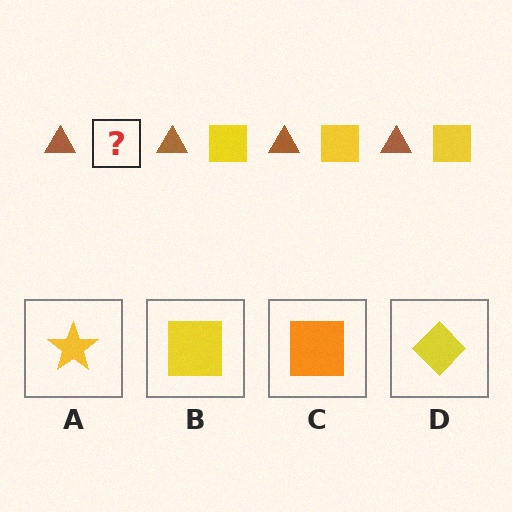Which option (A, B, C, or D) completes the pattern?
B.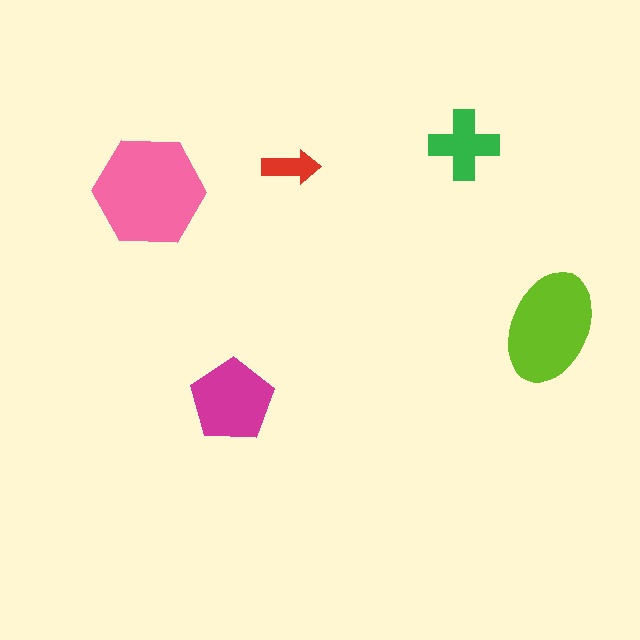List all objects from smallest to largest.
The red arrow, the green cross, the magenta pentagon, the lime ellipse, the pink hexagon.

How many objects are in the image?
There are 5 objects in the image.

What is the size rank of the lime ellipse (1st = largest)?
2nd.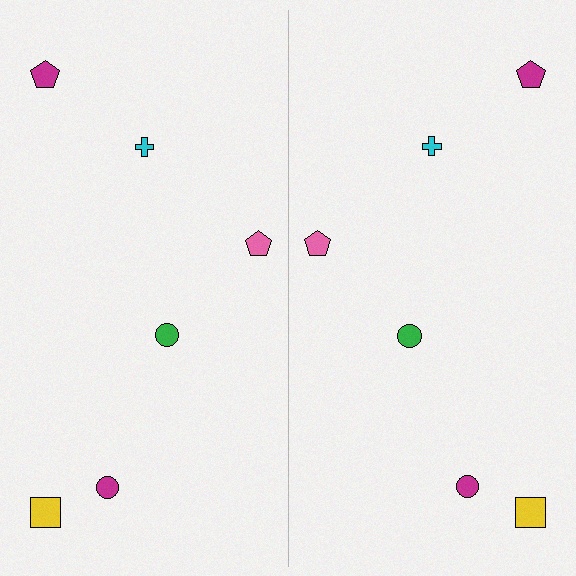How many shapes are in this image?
There are 12 shapes in this image.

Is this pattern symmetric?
Yes, this pattern has bilateral (reflection) symmetry.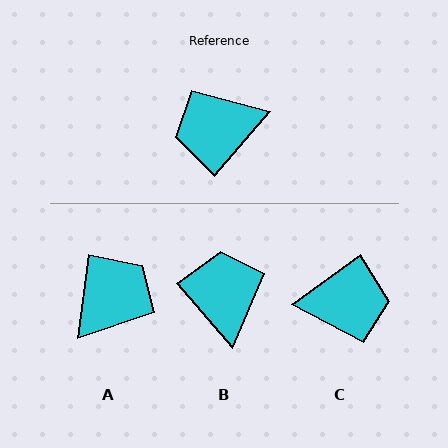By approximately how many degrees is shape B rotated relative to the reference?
Approximately 99 degrees clockwise.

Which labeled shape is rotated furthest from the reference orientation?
C, about 167 degrees away.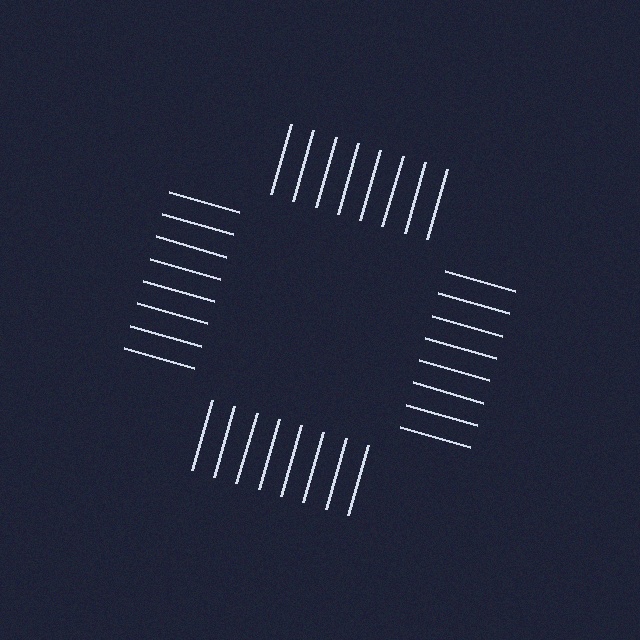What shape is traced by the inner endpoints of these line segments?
An illusory square — the line segments terminate on its edges but no continuous stroke is drawn.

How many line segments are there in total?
32 — 8 along each of the 4 edges.